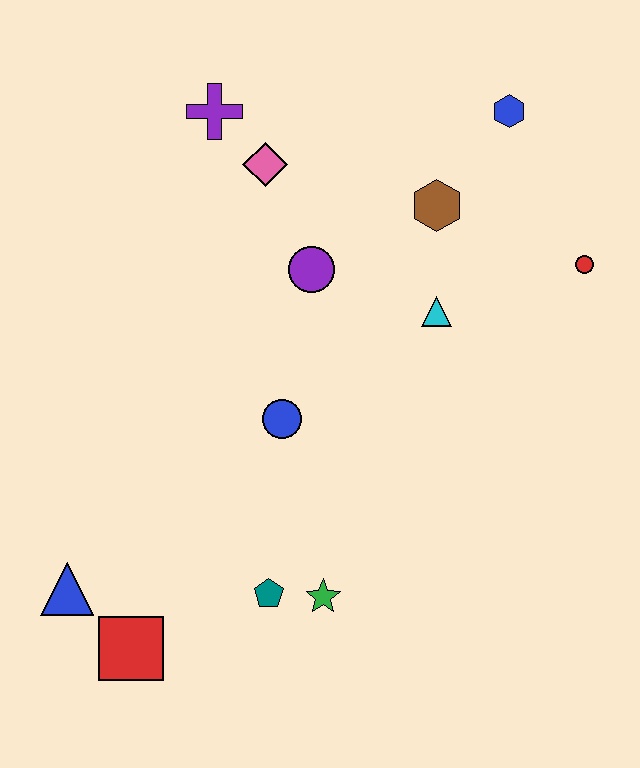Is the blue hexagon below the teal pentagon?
No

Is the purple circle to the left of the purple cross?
No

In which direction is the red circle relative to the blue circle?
The red circle is to the right of the blue circle.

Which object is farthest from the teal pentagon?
The blue hexagon is farthest from the teal pentagon.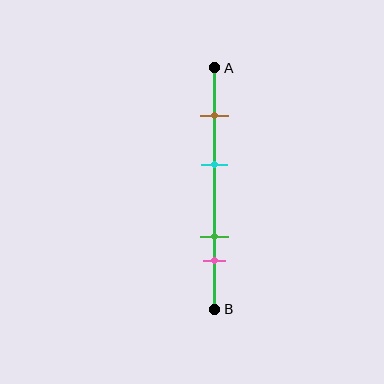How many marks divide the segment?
There are 4 marks dividing the segment.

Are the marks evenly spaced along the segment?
No, the marks are not evenly spaced.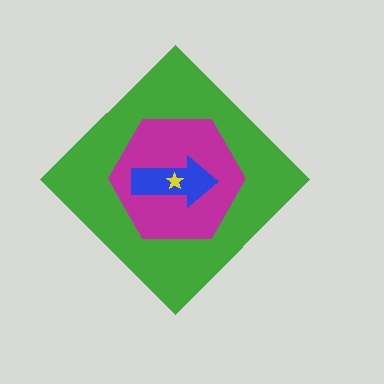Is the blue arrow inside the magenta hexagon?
Yes.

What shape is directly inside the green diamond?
The magenta hexagon.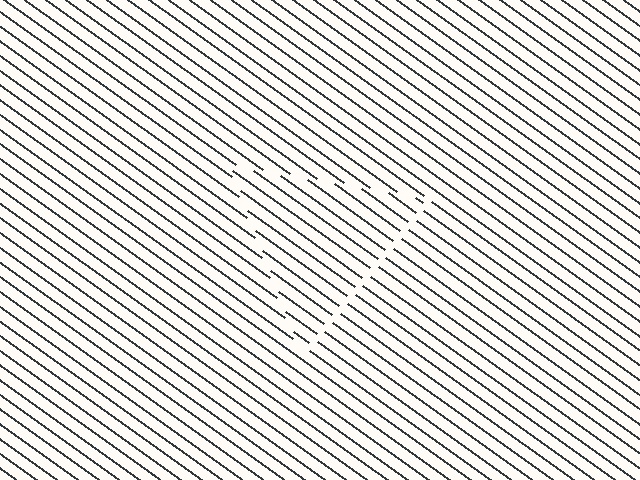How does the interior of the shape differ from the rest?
The interior of the shape contains the same grating, shifted by half a period — the contour is defined by the phase discontinuity where line-ends from the inner and outer gratings abut.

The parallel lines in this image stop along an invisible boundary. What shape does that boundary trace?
An illusory triangle. The interior of the shape contains the same grating, shifted by half a period — the contour is defined by the phase discontinuity where line-ends from the inner and outer gratings abut.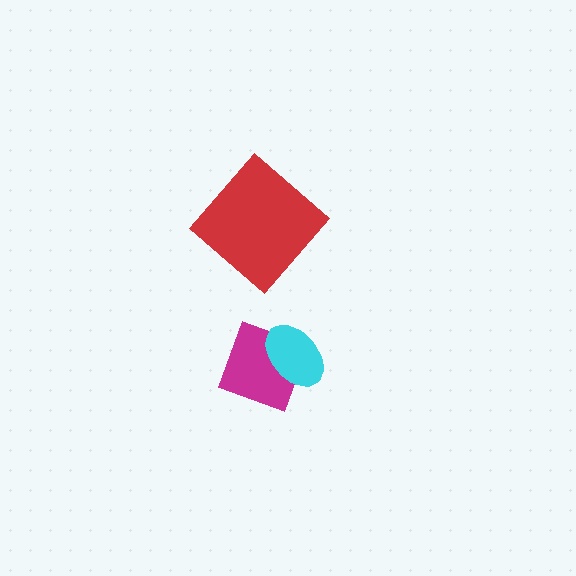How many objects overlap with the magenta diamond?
1 object overlaps with the magenta diamond.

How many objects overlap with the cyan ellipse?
1 object overlaps with the cyan ellipse.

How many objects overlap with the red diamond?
0 objects overlap with the red diamond.